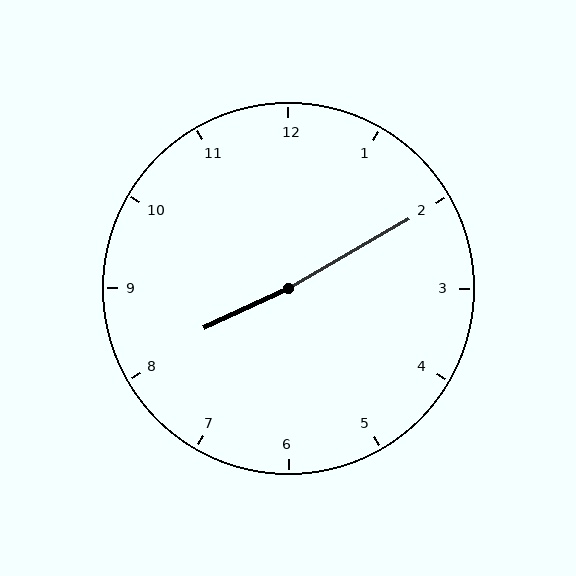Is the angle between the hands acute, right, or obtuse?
It is obtuse.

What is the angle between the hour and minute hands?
Approximately 175 degrees.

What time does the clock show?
8:10.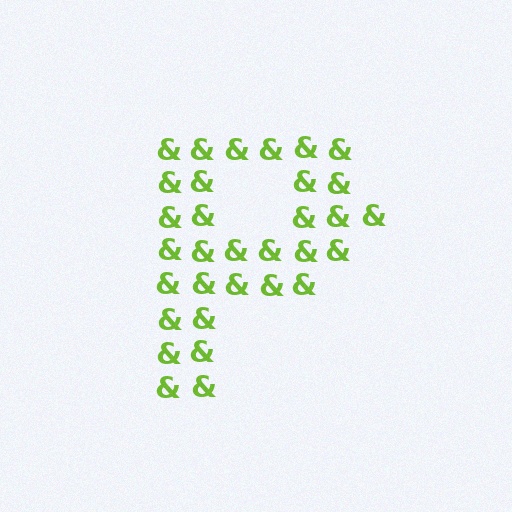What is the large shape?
The large shape is the letter P.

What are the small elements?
The small elements are ampersands.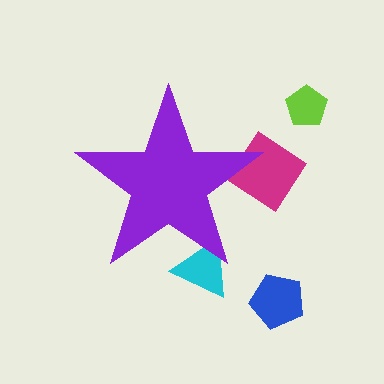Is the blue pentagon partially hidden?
No, the blue pentagon is fully visible.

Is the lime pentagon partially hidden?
No, the lime pentagon is fully visible.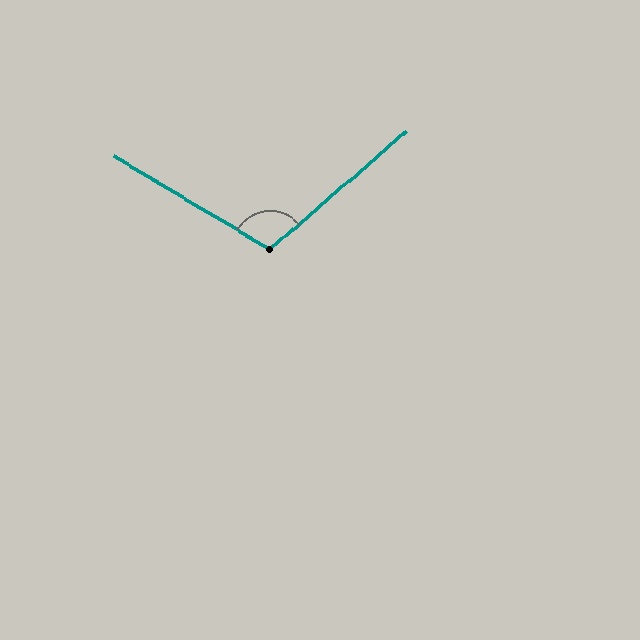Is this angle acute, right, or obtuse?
It is obtuse.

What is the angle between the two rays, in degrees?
Approximately 108 degrees.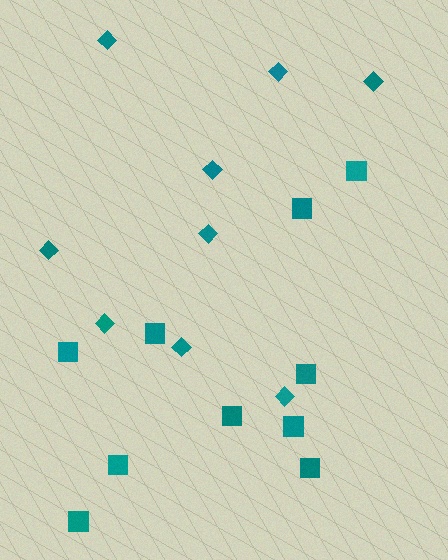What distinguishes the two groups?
There are 2 groups: one group of squares (10) and one group of diamonds (9).